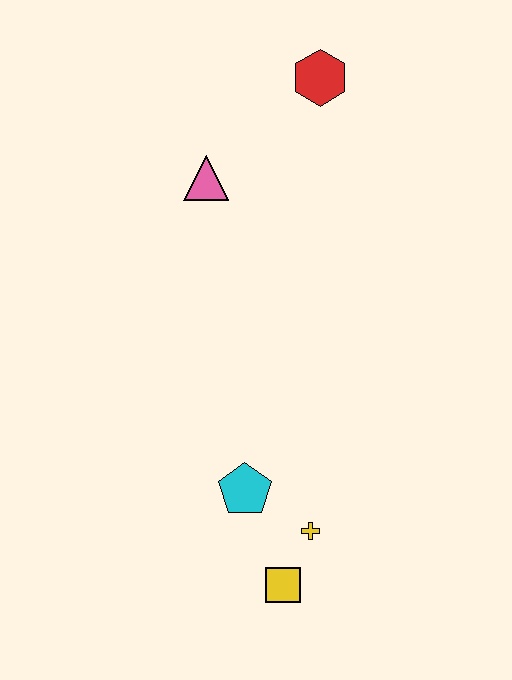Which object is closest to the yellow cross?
The yellow square is closest to the yellow cross.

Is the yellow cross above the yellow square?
Yes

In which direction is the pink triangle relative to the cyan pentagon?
The pink triangle is above the cyan pentagon.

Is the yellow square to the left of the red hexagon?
Yes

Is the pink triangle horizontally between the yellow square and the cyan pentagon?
No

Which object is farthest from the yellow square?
The red hexagon is farthest from the yellow square.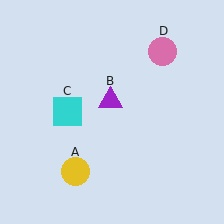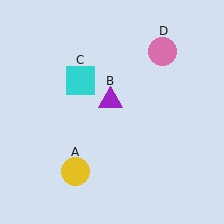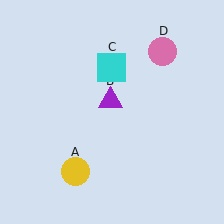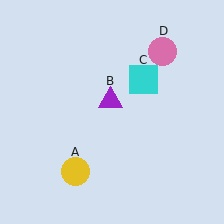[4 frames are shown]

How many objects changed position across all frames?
1 object changed position: cyan square (object C).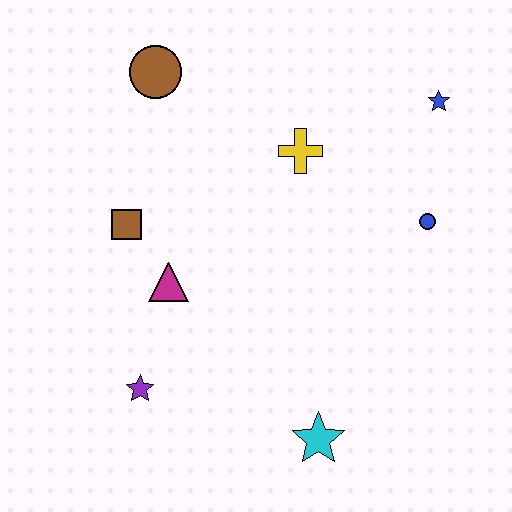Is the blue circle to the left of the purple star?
No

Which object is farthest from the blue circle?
The purple star is farthest from the blue circle.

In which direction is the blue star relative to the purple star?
The blue star is to the right of the purple star.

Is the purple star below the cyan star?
No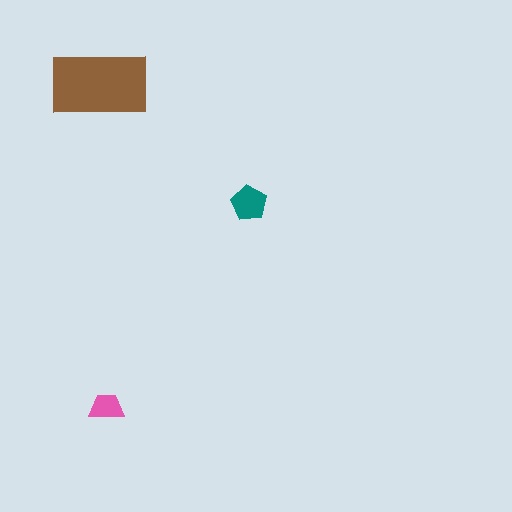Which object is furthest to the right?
The teal pentagon is rightmost.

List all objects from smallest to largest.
The pink trapezoid, the teal pentagon, the brown rectangle.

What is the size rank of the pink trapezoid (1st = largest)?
3rd.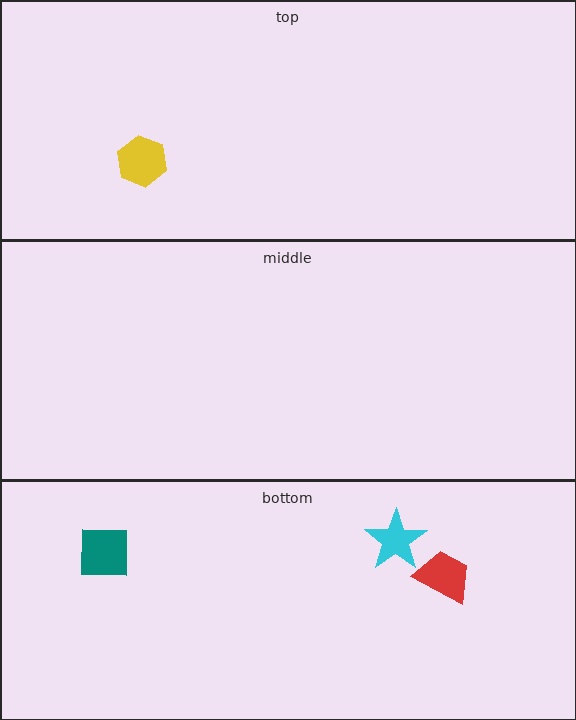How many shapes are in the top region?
1.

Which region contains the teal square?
The bottom region.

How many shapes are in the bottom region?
3.